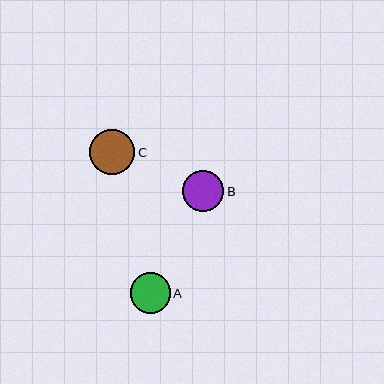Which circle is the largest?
Circle C is the largest with a size of approximately 45 pixels.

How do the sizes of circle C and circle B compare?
Circle C and circle B are approximately the same size.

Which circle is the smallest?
Circle A is the smallest with a size of approximately 40 pixels.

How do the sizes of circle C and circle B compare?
Circle C and circle B are approximately the same size.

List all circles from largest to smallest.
From largest to smallest: C, B, A.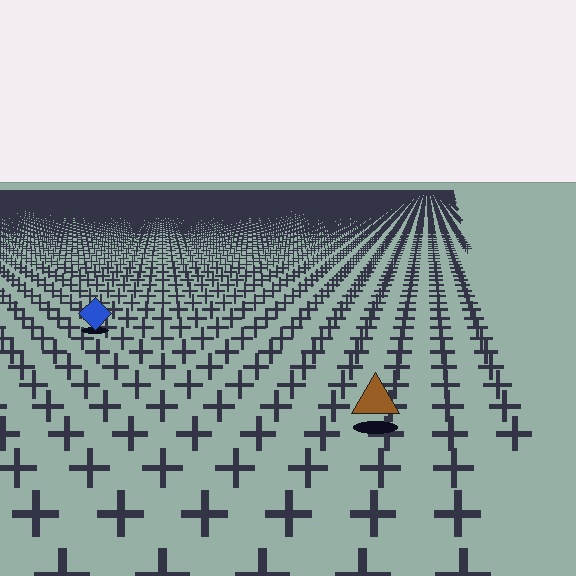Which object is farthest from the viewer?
The blue diamond is farthest from the viewer. It appears smaller and the ground texture around it is denser.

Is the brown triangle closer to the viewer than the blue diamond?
Yes. The brown triangle is closer — you can tell from the texture gradient: the ground texture is coarser near it.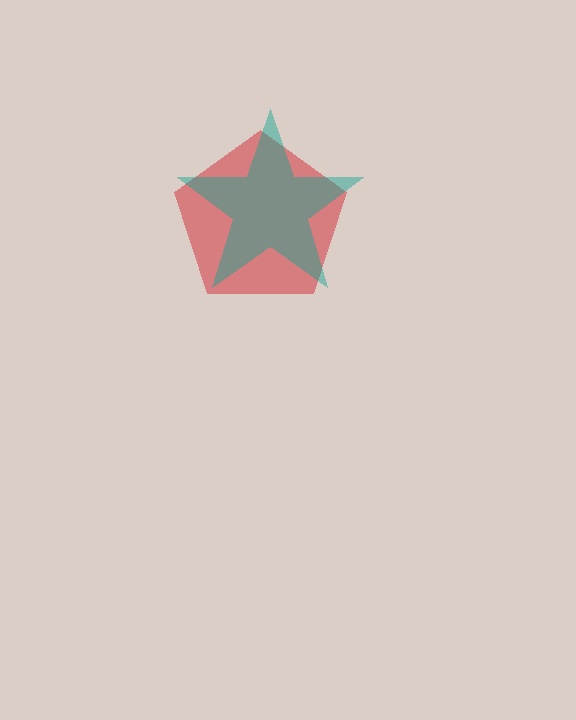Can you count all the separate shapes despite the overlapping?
Yes, there are 2 separate shapes.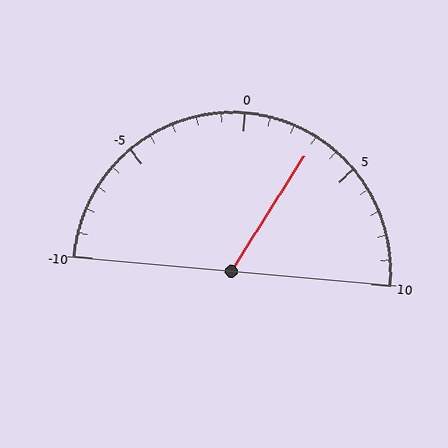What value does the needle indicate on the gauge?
The needle indicates approximately 3.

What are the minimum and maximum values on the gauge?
The gauge ranges from -10 to 10.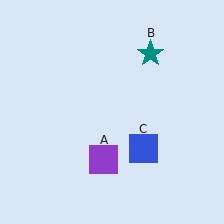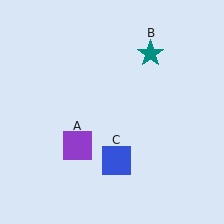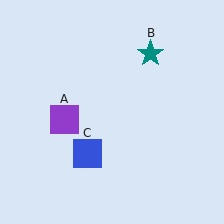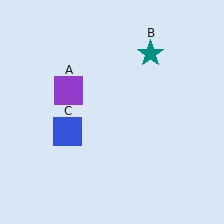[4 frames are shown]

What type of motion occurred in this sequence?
The purple square (object A), blue square (object C) rotated clockwise around the center of the scene.